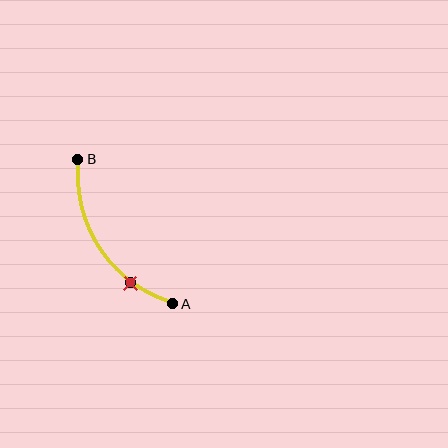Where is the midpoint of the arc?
The arc midpoint is the point on the curve farthest from the straight line joining A and B. It sits to the left of that line.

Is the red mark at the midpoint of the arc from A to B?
No. The red mark lies on the arc but is closer to endpoint A. The arc midpoint would be at the point on the curve equidistant along the arc from both A and B.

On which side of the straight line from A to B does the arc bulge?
The arc bulges to the left of the straight line connecting A and B.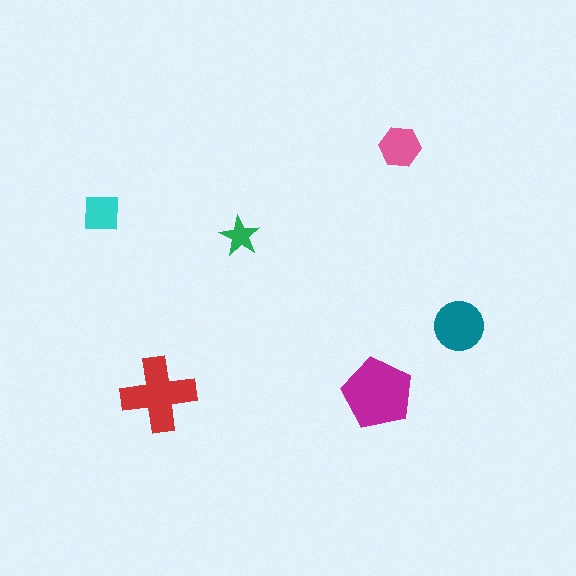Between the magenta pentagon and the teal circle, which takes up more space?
The magenta pentagon.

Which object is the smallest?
The green star.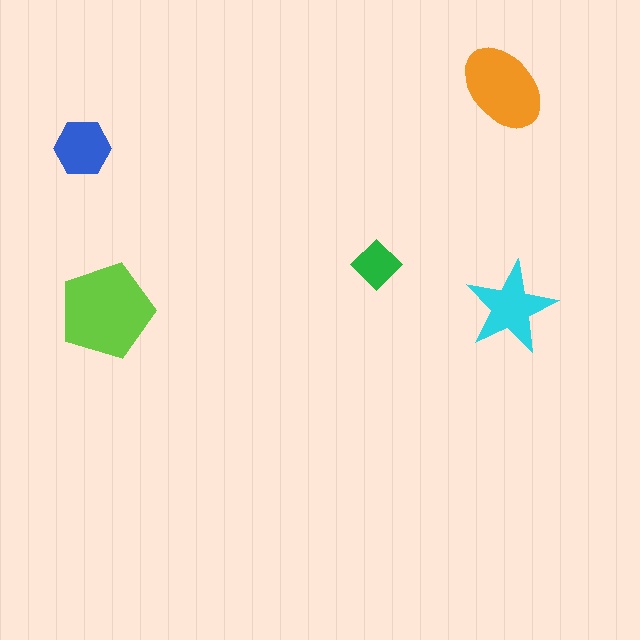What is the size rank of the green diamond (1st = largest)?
5th.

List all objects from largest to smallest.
The lime pentagon, the orange ellipse, the cyan star, the blue hexagon, the green diamond.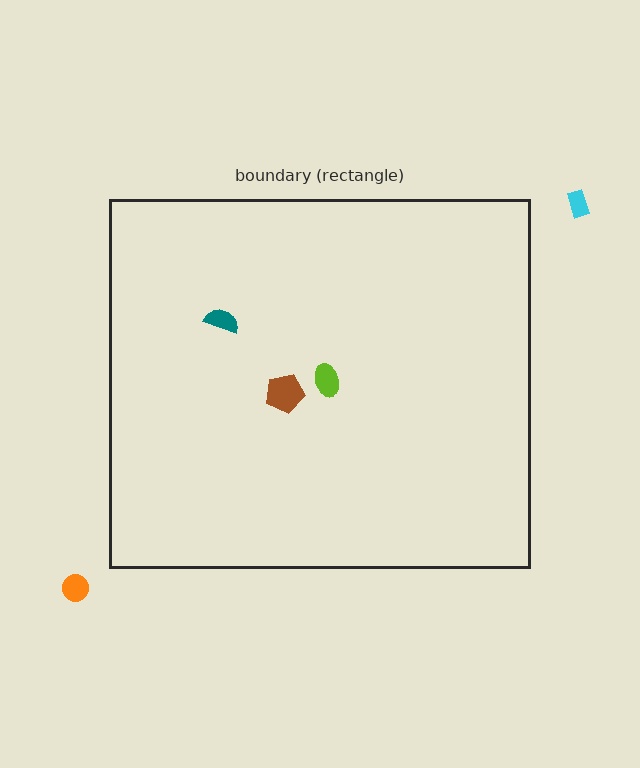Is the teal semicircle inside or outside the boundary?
Inside.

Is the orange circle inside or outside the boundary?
Outside.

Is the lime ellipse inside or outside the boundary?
Inside.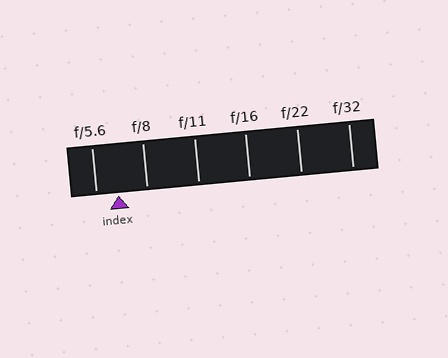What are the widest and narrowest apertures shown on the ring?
The widest aperture shown is f/5.6 and the narrowest is f/32.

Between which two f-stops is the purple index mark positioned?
The index mark is between f/5.6 and f/8.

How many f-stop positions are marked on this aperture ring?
There are 6 f-stop positions marked.